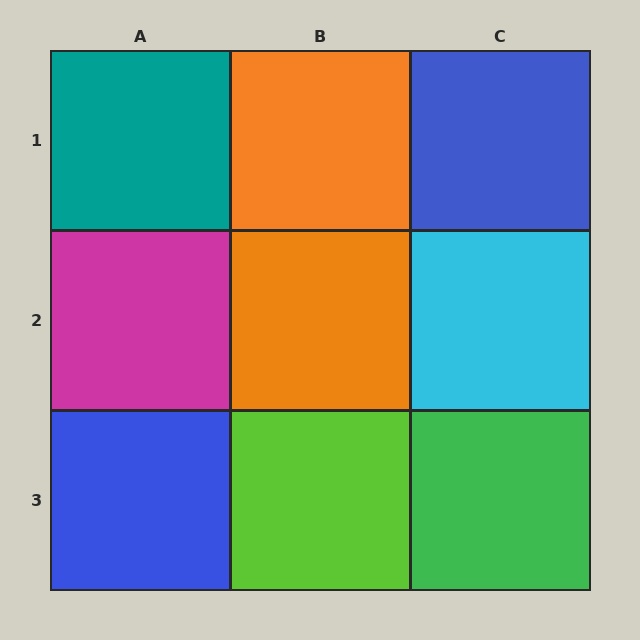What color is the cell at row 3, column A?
Blue.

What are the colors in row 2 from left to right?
Magenta, orange, cyan.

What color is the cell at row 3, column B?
Lime.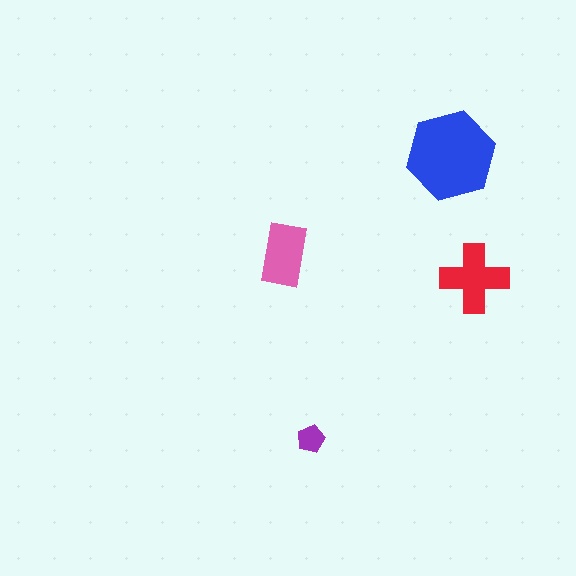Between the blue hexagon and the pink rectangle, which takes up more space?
The blue hexagon.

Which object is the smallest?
The purple pentagon.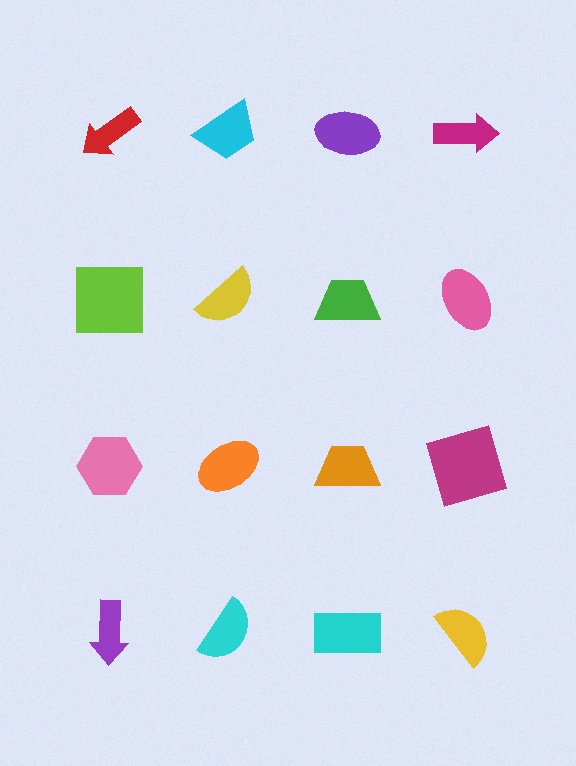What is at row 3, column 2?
An orange ellipse.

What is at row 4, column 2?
A cyan semicircle.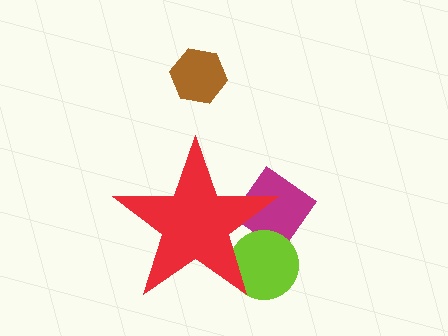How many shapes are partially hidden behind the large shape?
2 shapes are partially hidden.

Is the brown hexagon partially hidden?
No, the brown hexagon is fully visible.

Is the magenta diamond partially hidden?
Yes, the magenta diamond is partially hidden behind the red star.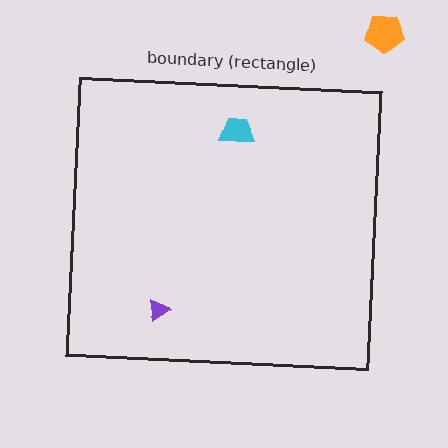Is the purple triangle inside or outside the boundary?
Inside.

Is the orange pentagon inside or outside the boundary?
Outside.